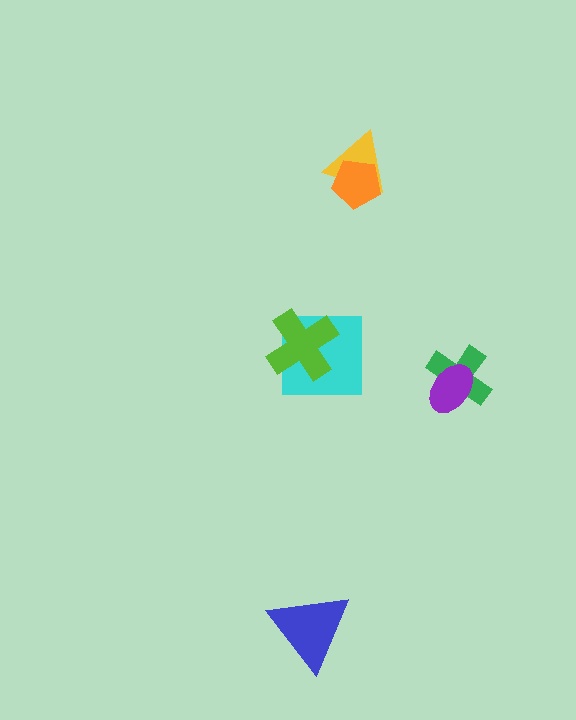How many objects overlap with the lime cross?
1 object overlaps with the lime cross.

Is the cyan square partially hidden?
Yes, it is partially covered by another shape.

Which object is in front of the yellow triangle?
The orange pentagon is in front of the yellow triangle.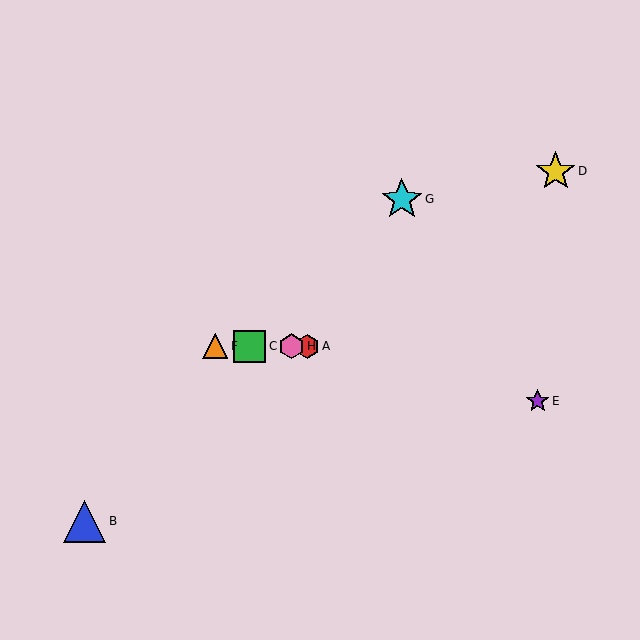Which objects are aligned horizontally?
Objects A, C, F, H are aligned horizontally.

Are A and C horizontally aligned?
Yes, both are at y≈346.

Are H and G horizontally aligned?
No, H is at y≈346 and G is at y≈199.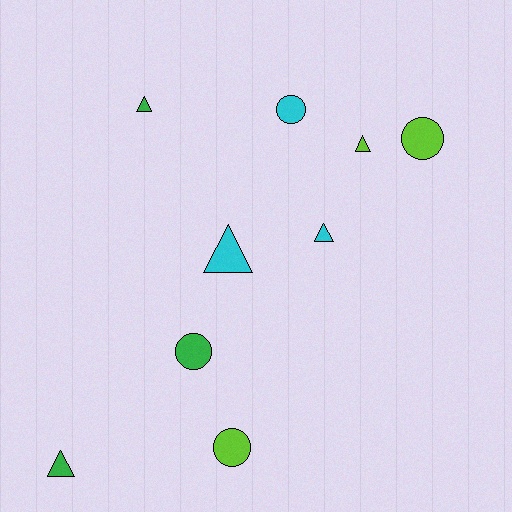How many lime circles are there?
There are 2 lime circles.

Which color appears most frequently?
Lime, with 3 objects.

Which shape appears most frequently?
Triangle, with 5 objects.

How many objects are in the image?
There are 9 objects.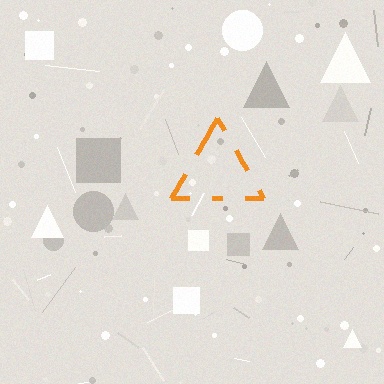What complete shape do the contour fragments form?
The contour fragments form a triangle.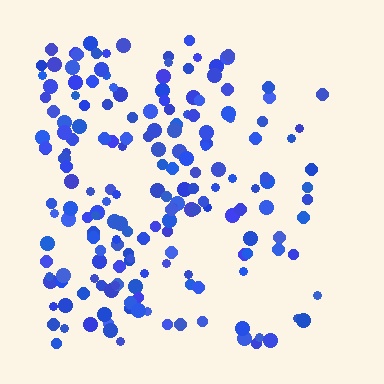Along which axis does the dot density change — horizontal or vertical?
Horizontal.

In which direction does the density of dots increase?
From right to left, with the left side densest.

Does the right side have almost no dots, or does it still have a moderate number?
Still a moderate number, just noticeably fewer than the left.